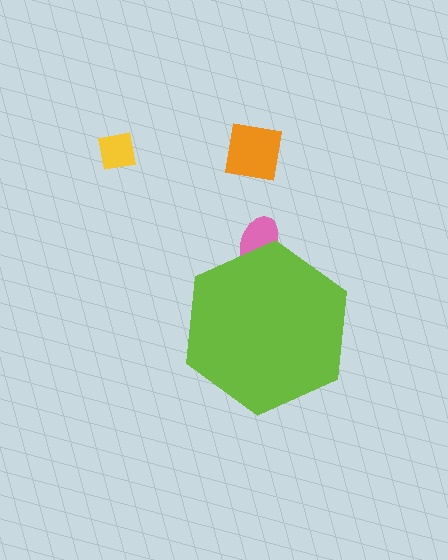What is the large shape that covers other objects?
A lime hexagon.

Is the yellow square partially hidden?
No, the yellow square is fully visible.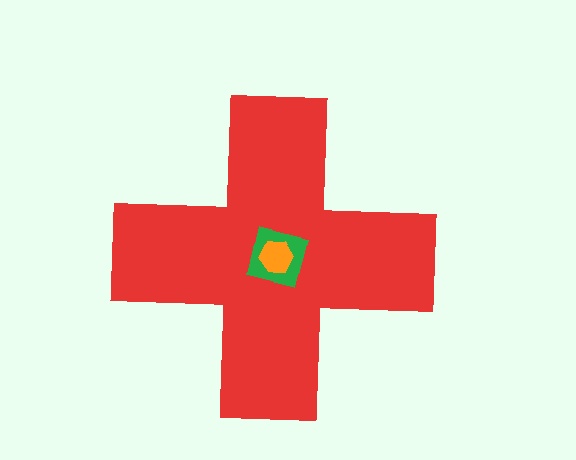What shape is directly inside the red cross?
The green square.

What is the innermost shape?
The orange hexagon.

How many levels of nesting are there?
3.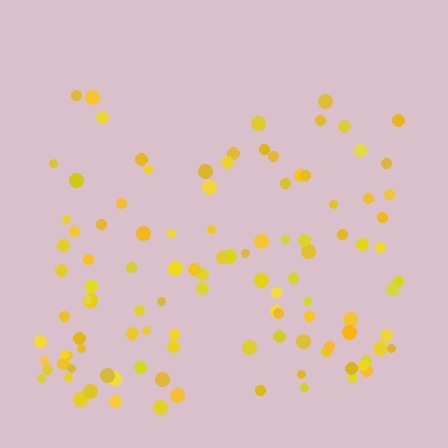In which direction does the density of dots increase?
From top to bottom, with the bottom side densest.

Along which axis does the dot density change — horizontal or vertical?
Vertical.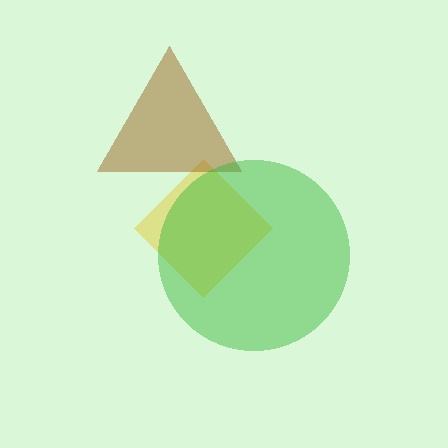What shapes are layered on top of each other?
The layered shapes are: a yellow diamond, a brown triangle, a green circle.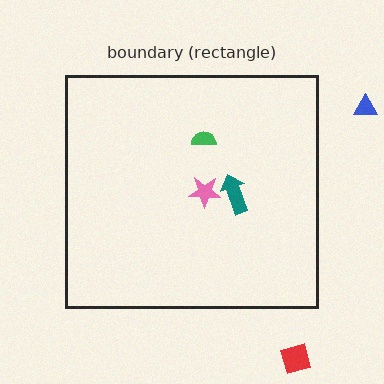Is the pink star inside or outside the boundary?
Inside.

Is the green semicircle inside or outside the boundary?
Inside.